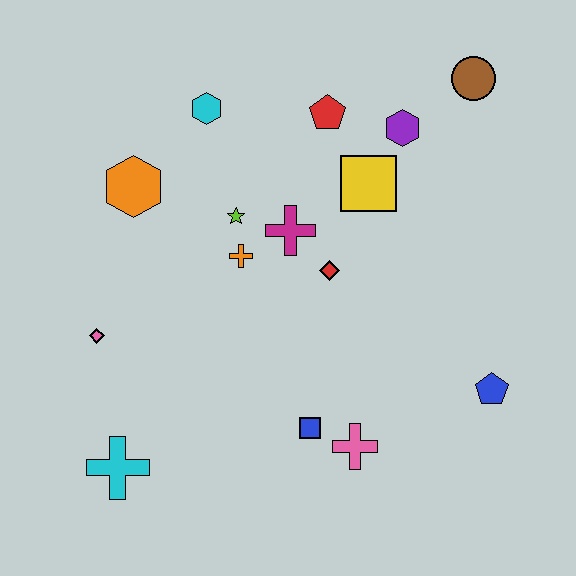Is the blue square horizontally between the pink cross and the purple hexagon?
No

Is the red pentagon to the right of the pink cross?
No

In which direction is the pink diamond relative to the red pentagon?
The pink diamond is to the left of the red pentagon.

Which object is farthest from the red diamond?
The cyan cross is farthest from the red diamond.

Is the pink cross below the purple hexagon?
Yes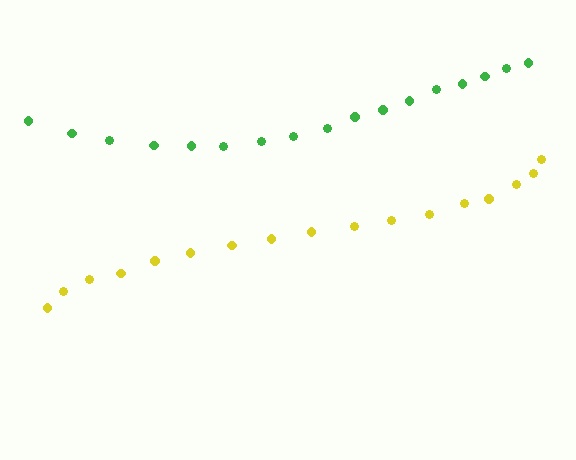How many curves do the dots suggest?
There are 2 distinct paths.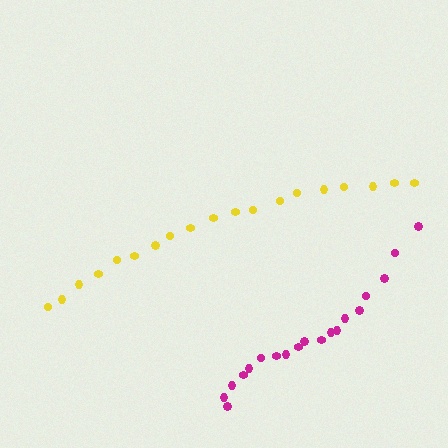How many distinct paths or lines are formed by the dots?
There are 2 distinct paths.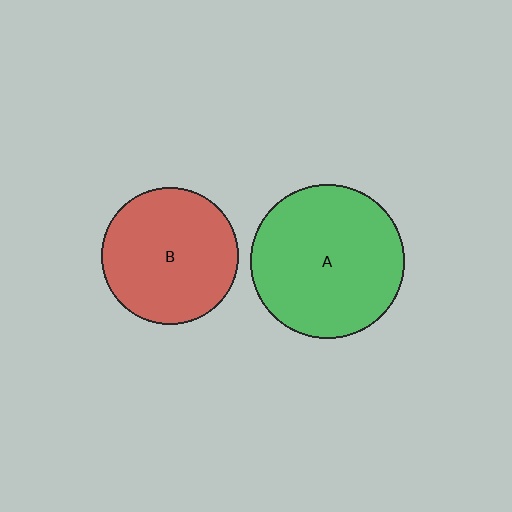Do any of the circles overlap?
No, none of the circles overlap.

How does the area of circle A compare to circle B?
Approximately 1.3 times.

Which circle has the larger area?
Circle A (green).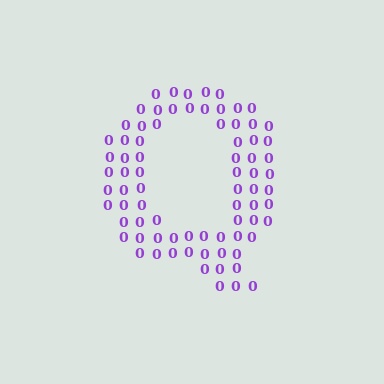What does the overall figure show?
The overall figure shows the letter Q.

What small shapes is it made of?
It is made of small digit 0's.